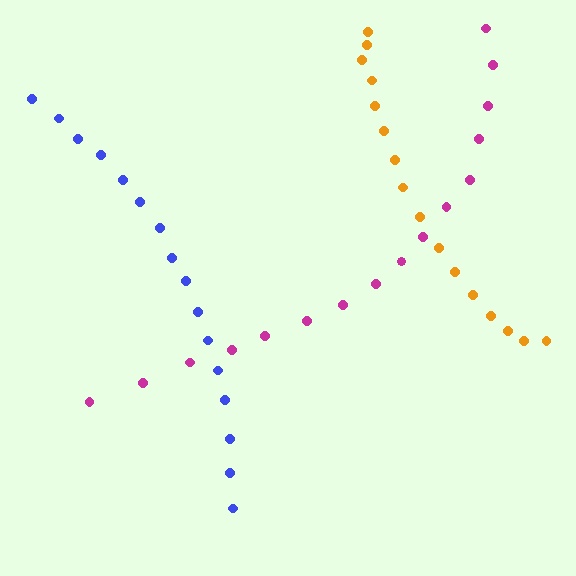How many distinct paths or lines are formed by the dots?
There are 3 distinct paths.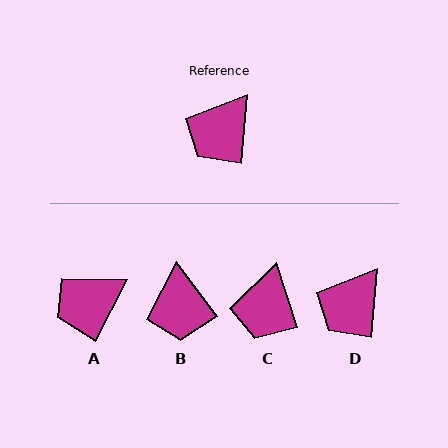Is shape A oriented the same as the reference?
No, it is off by about 23 degrees.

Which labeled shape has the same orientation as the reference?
D.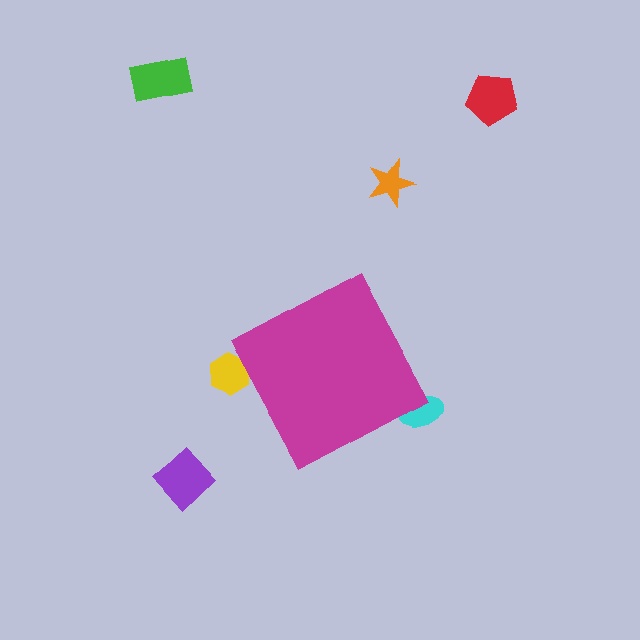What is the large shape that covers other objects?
A magenta diamond.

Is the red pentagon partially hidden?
No, the red pentagon is fully visible.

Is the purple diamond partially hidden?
No, the purple diamond is fully visible.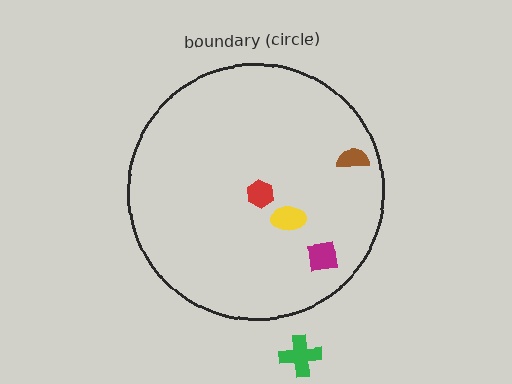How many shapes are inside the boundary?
4 inside, 1 outside.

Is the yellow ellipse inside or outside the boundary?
Inside.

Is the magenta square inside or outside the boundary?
Inside.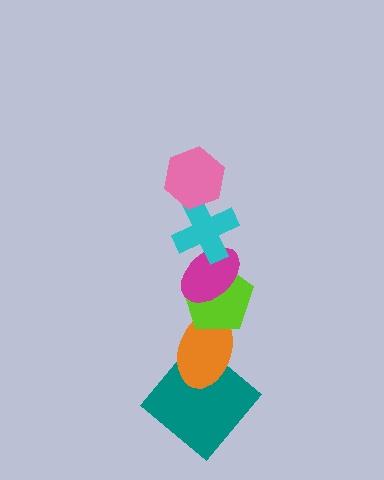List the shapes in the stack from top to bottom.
From top to bottom: the pink hexagon, the cyan cross, the magenta ellipse, the lime pentagon, the orange ellipse, the teal diamond.